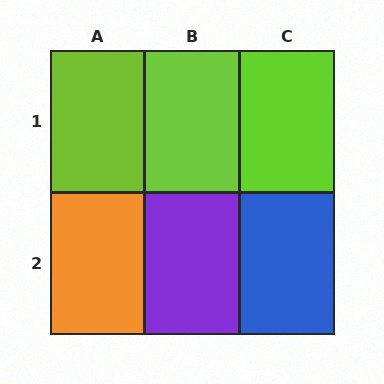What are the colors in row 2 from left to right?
Orange, purple, blue.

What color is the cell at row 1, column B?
Lime.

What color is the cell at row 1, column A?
Lime.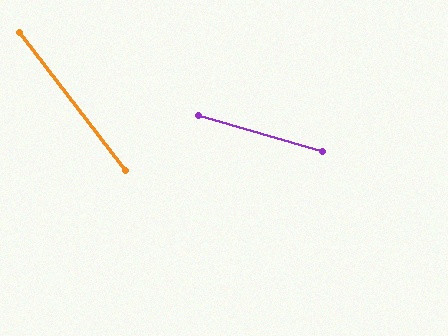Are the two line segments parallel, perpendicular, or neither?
Neither parallel nor perpendicular — they differ by about 36°.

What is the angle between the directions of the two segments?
Approximately 36 degrees.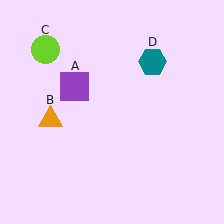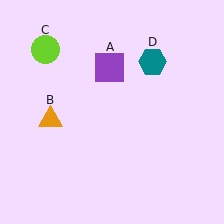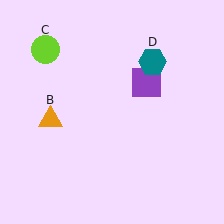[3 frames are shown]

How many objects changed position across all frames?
1 object changed position: purple square (object A).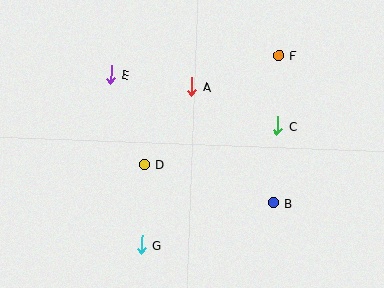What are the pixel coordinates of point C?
Point C is at (277, 126).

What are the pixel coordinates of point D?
Point D is at (144, 165).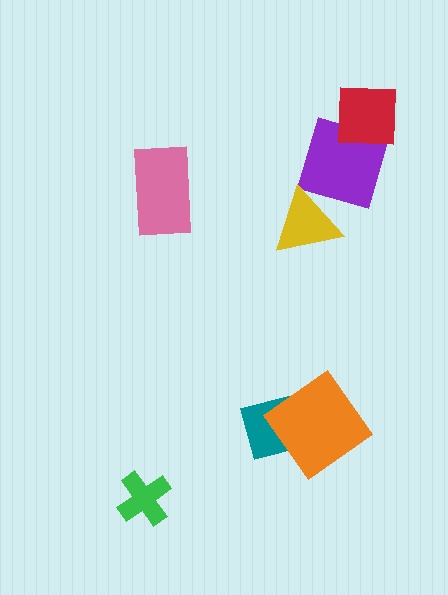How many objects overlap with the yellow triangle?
0 objects overlap with the yellow triangle.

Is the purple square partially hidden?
Yes, it is partially covered by another shape.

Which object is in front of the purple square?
The red square is in front of the purple square.